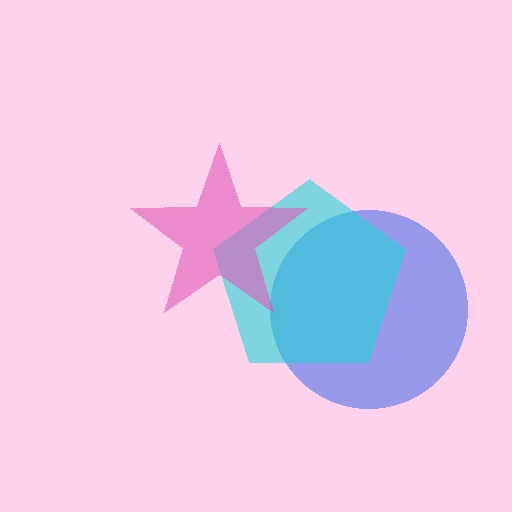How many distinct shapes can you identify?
There are 3 distinct shapes: a blue circle, a cyan pentagon, a pink star.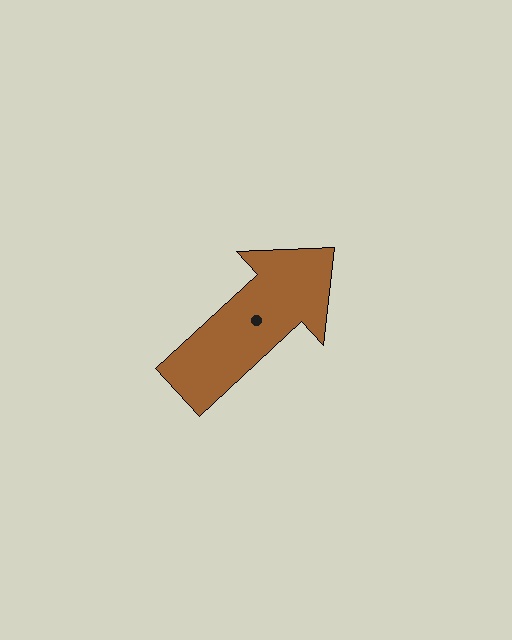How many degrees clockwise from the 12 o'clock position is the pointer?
Approximately 47 degrees.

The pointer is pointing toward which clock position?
Roughly 2 o'clock.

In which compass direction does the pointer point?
Northeast.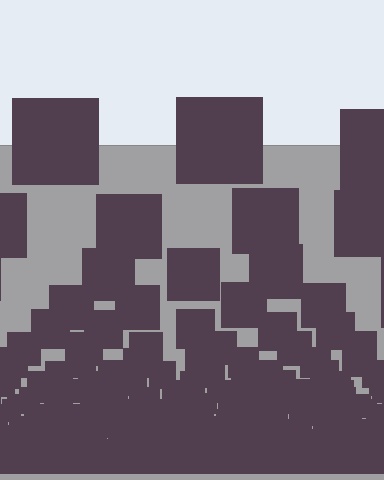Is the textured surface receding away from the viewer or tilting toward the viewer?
The surface appears to tilt toward the viewer. Texture elements get larger and sparser toward the top.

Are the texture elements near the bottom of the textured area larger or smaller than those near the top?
Smaller. The gradient is inverted — elements near the bottom are smaller and denser.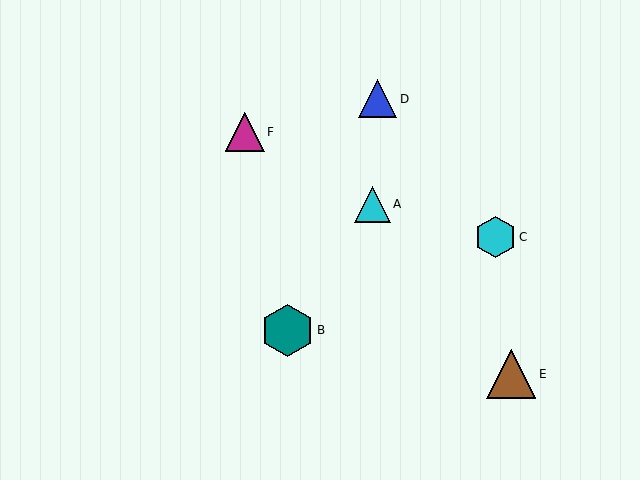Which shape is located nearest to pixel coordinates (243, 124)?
The magenta triangle (labeled F) at (245, 132) is nearest to that location.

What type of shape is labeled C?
Shape C is a cyan hexagon.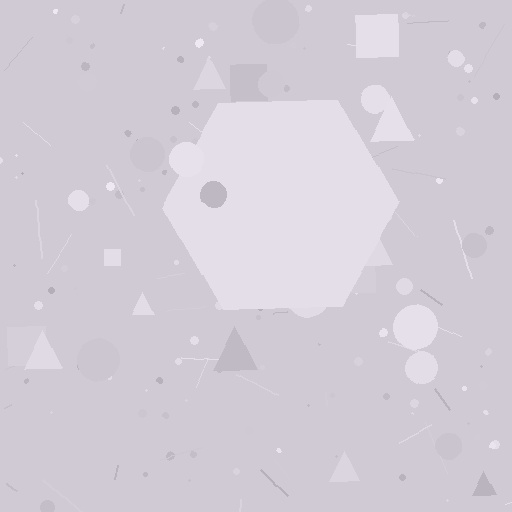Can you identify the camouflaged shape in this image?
The camouflaged shape is a hexagon.